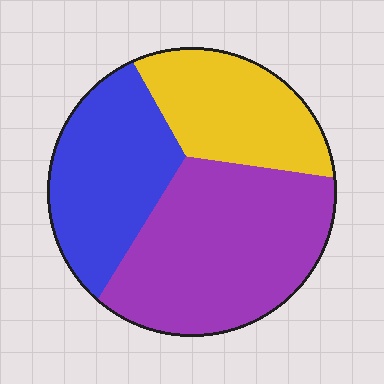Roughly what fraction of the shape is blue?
Blue covers around 30% of the shape.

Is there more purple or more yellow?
Purple.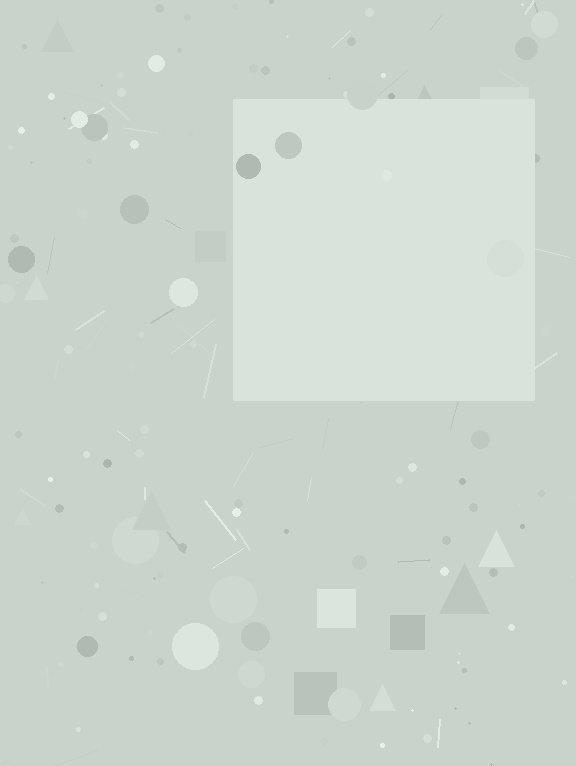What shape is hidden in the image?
A square is hidden in the image.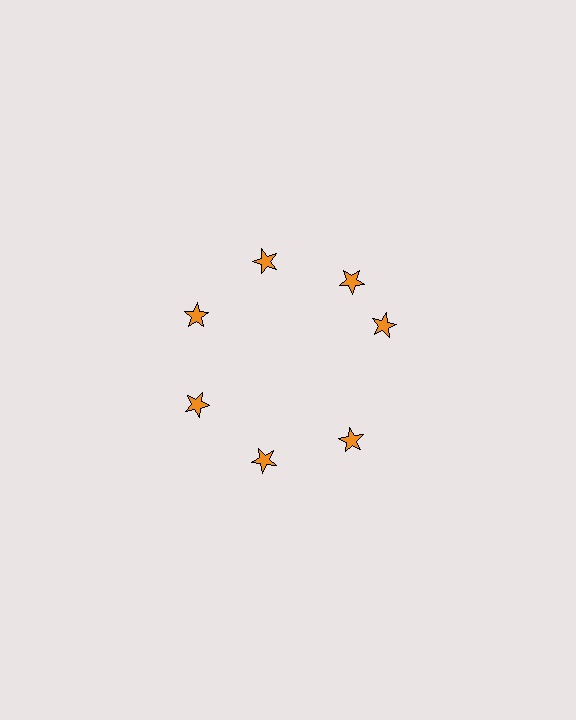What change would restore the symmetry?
The symmetry would be restored by rotating it back into even spacing with its neighbors so that all 7 stars sit at equal angles and equal distance from the center.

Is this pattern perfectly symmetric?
No. The 7 orange stars are arranged in a ring, but one element near the 3 o'clock position is rotated out of alignment along the ring, breaking the 7-fold rotational symmetry.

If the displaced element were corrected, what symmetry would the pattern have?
It would have 7-fold rotational symmetry — the pattern would map onto itself every 51 degrees.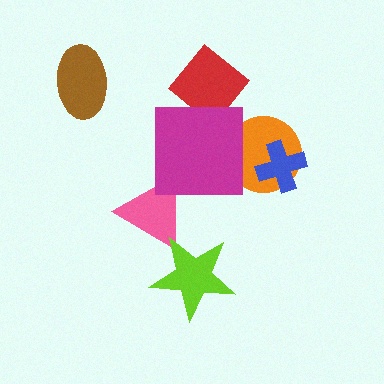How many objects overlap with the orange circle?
2 objects overlap with the orange circle.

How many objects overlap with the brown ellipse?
0 objects overlap with the brown ellipse.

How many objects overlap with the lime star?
1 object overlaps with the lime star.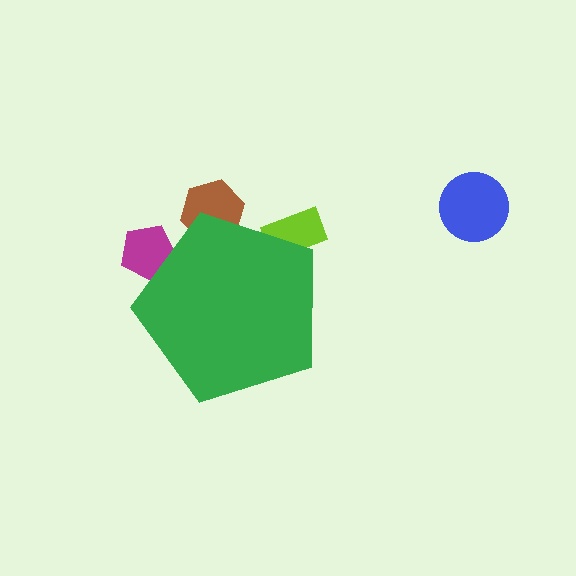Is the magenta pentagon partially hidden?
Yes, the magenta pentagon is partially hidden behind the green pentagon.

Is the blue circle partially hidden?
No, the blue circle is fully visible.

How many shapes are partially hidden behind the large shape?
3 shapes are partially hidden.